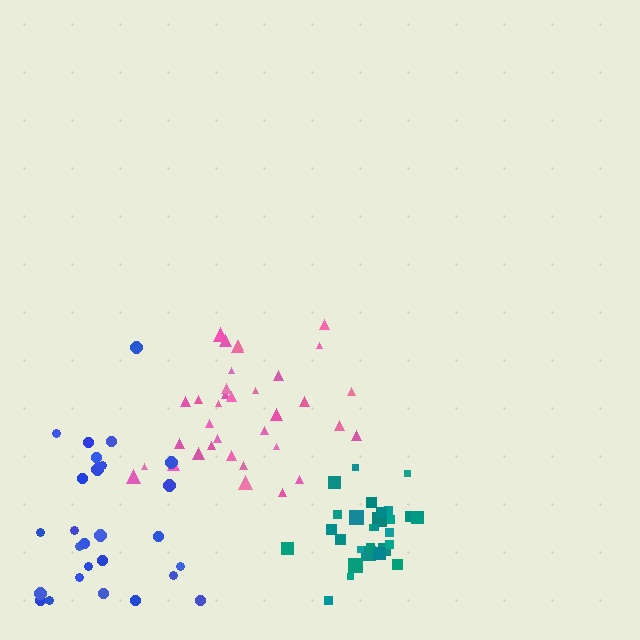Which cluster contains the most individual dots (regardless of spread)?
Pink (35).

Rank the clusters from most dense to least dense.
teal, pink, blue.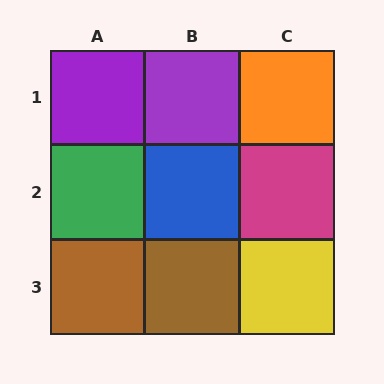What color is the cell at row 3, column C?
Yellow.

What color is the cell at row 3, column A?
Brown.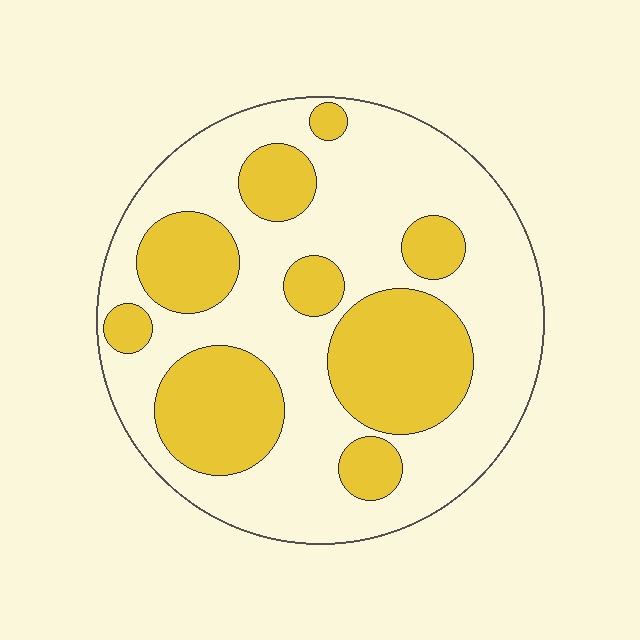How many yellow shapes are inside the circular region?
9.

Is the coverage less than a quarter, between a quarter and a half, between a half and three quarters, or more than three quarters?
Between a quarter and a half.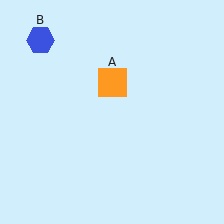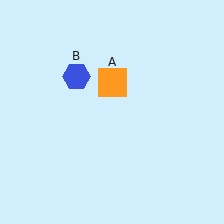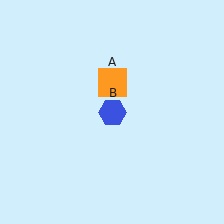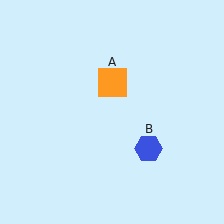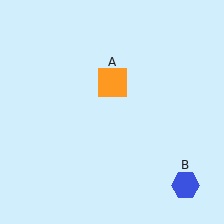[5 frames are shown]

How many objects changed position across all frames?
1 object changed position: blue hexagon (object B).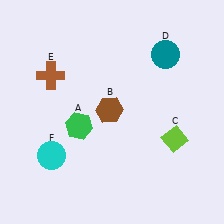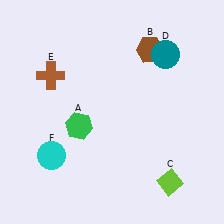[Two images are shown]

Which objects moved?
The objects that moved are: the brown hexagon (B), the lime diamond (C).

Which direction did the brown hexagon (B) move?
The brown hexagon (B) moved up.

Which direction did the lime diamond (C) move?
The lime diamond (C) moved down.